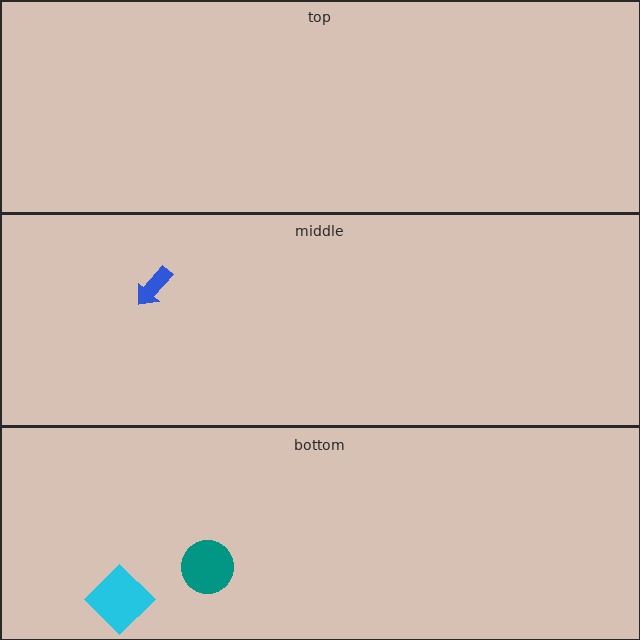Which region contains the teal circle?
The bottom region.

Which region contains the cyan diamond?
The bottom region.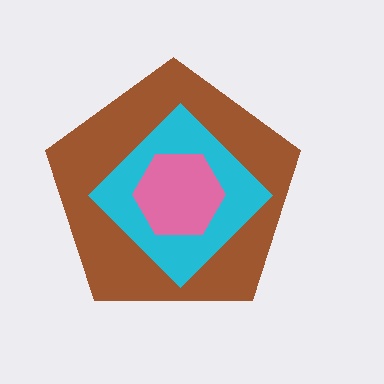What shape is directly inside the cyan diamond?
The pink hexagon.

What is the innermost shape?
The pink hexagon.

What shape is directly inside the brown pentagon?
The cyan diamond.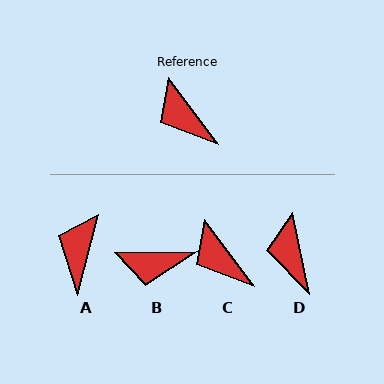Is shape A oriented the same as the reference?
No, it is off by about 52 degrees.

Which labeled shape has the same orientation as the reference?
C.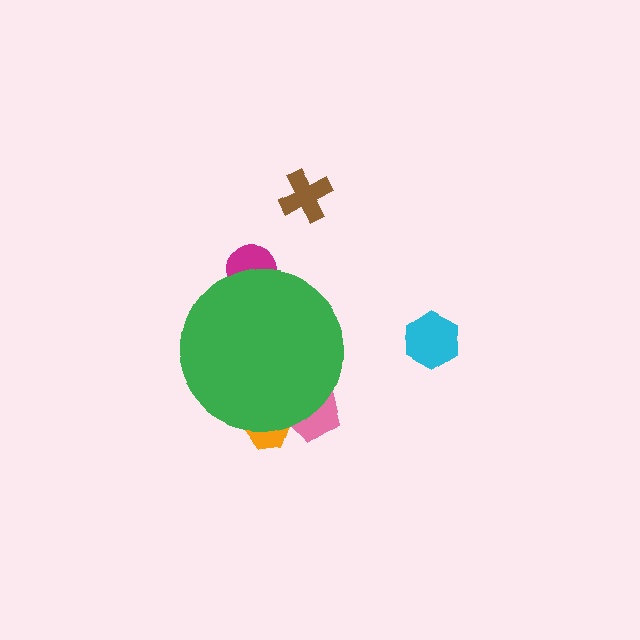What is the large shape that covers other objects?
A green circle.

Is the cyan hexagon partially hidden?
No, the cyan hexagon is fully visible.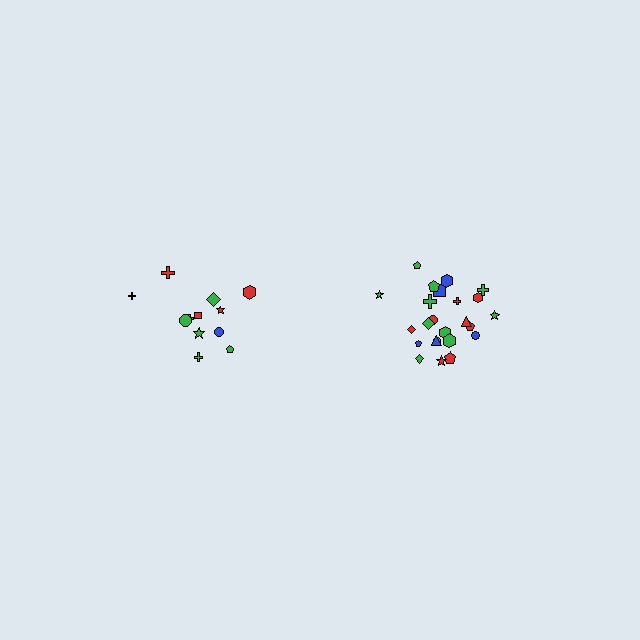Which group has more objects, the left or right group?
The right group.